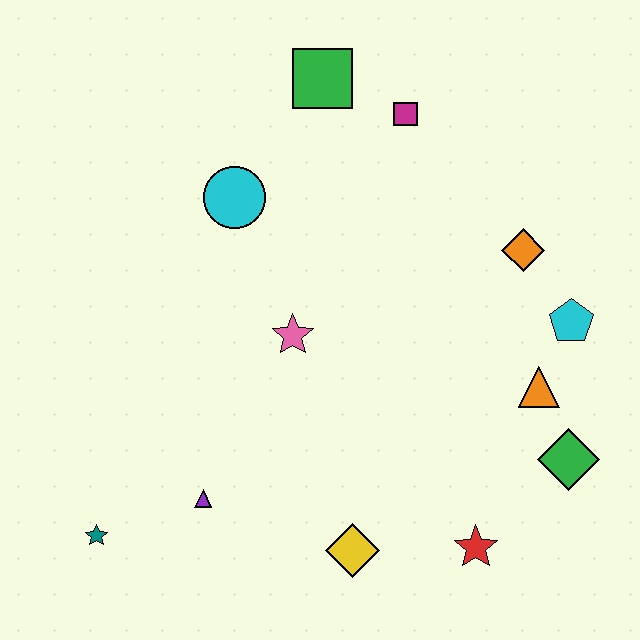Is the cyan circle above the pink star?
Yes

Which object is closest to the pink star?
The cyan circle is closest to the pink star.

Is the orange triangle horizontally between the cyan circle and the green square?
No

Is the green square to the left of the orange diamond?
Yes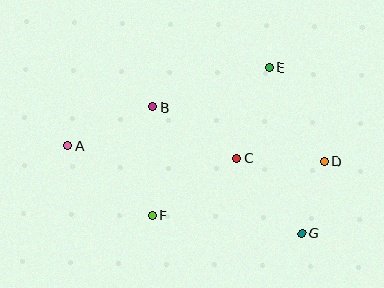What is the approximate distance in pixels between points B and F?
The distance between B and F is approximately 109 pixels.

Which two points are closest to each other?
Points D and G are closest to each other.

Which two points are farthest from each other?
Points A and D are farthest from each other.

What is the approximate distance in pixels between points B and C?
The distance between B and C is approximately 98 pixels.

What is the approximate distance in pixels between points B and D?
The distance between B and D is approximately 180 pixels.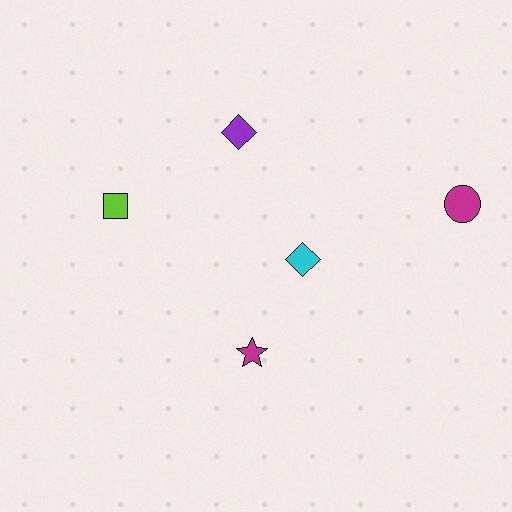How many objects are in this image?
There are 5 objects.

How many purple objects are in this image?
There is 1 purple object.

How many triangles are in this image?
There are no triangles.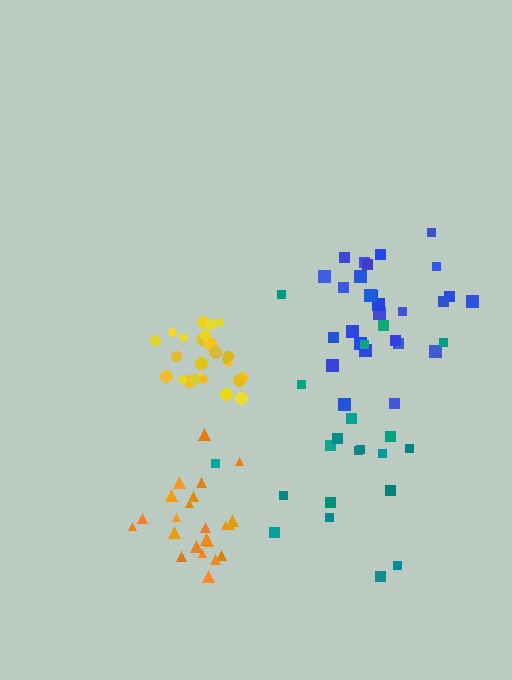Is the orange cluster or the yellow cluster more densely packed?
Yellow.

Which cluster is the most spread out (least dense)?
Teal.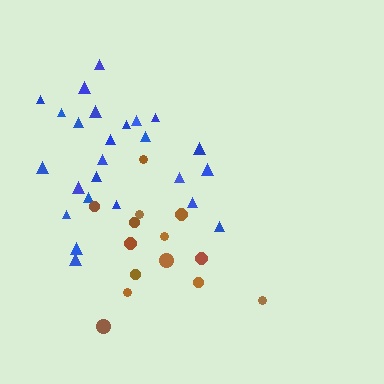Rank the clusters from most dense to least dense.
blue, brown.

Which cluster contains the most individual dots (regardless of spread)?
Blue (25).